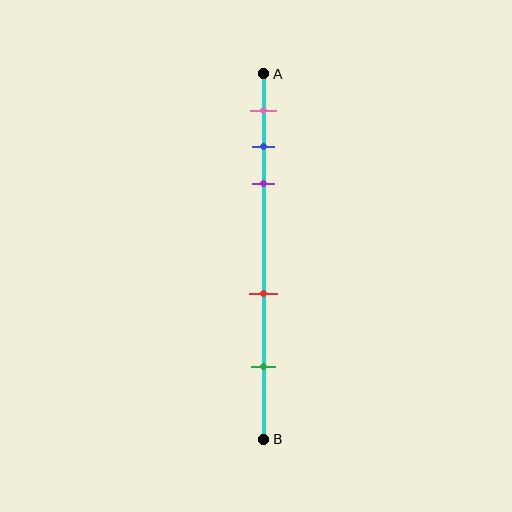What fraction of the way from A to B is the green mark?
The green mark is approximately 80% (0.8) of the way from A to B.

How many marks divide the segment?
There are 5 marks dividing the segment.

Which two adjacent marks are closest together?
The blue and purple marks are the closest adjacent pair.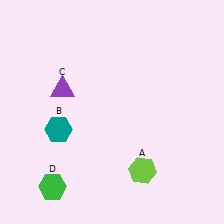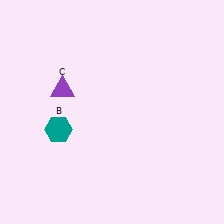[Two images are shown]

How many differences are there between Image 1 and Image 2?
There are 2 differences between the two images.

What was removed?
The lime hexagon (A), the green hexagon (D) were removed in Image 2.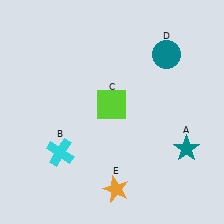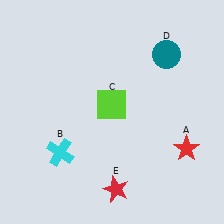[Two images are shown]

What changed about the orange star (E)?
In Image 1, E is orange. In Image 2, it changed to red.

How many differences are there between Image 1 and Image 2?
There are 2 differences between the two images.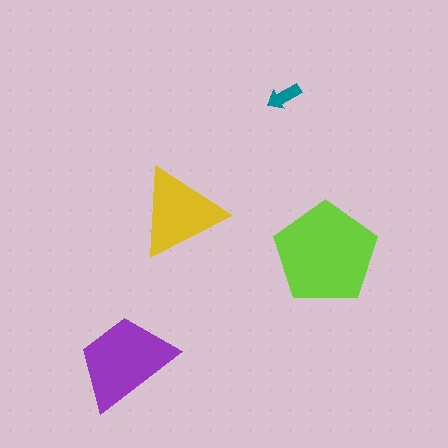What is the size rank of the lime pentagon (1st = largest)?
1st.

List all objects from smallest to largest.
The teal arrow, the yellow triangle, the purple trapezoid, the lime pentagon.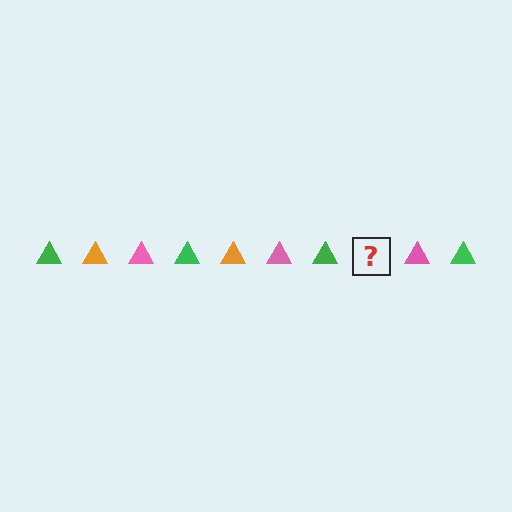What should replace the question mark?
The question mark should be replaced with an orange triangle.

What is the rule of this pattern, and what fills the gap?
The rule is that the pattern cycles through green, orange, pink triangles. The gap should be filled with an orange triangle.